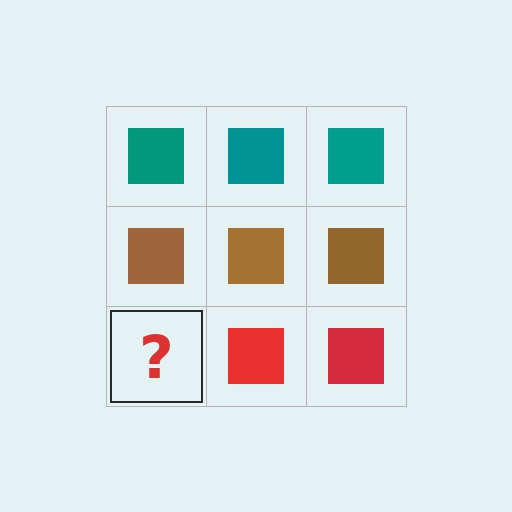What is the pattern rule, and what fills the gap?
The rule is that each row has a consistent color. The gap should be filled with a red square.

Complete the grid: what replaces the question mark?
The question mark should be replaced with a red square.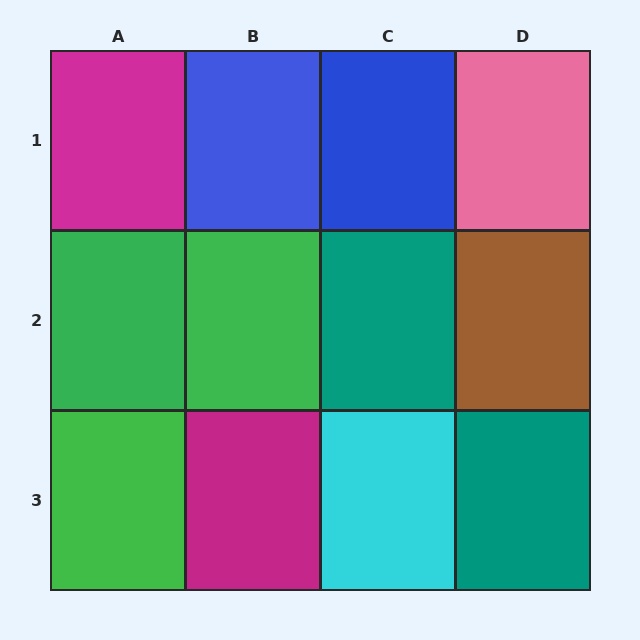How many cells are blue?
2 cells are blue.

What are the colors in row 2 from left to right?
Green, green, teal, brown.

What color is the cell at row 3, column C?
Cyan.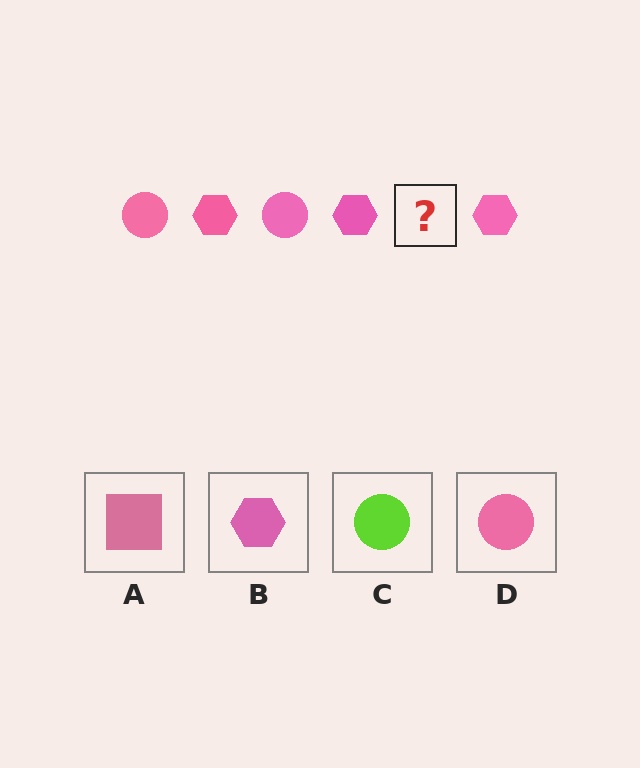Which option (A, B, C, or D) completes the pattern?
D.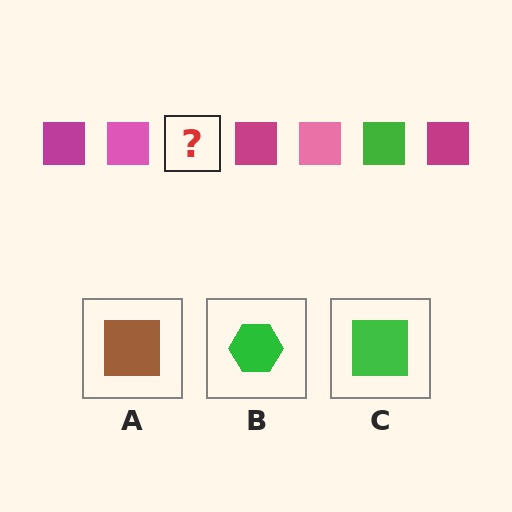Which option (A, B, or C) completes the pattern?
C.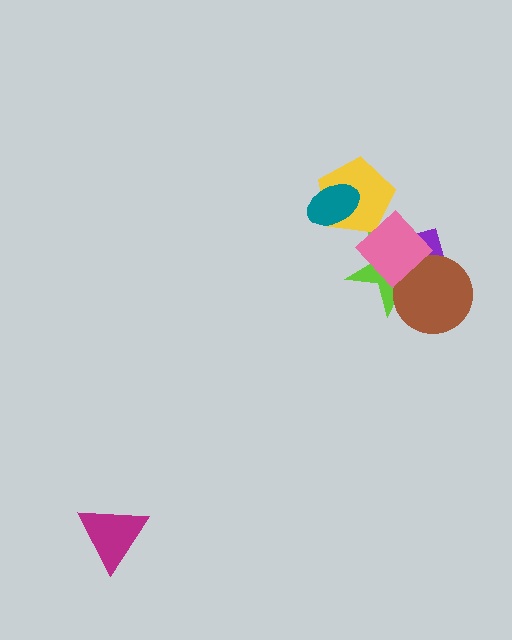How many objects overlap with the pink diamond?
2 objects overlap with the pink diamond.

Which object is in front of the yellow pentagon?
The teal ellipse is in front of the yellow pentagon.